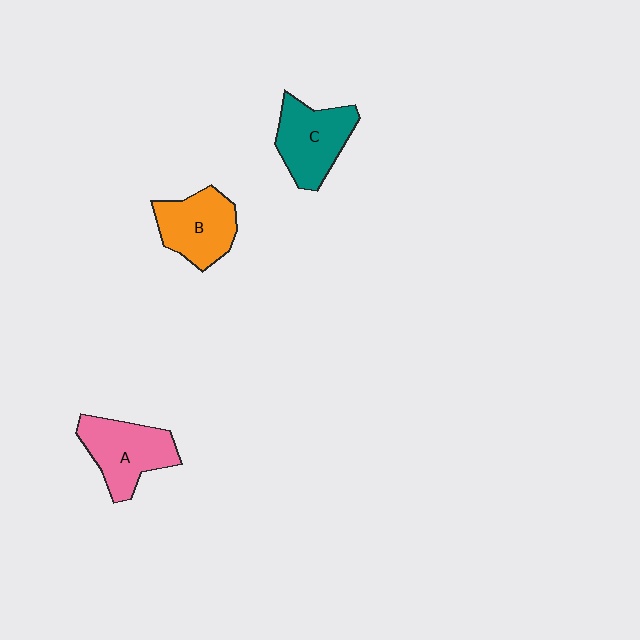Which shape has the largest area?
Shape A (pink).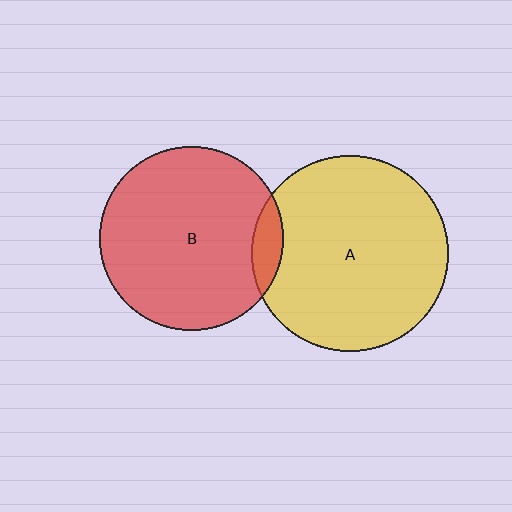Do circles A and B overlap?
Yes.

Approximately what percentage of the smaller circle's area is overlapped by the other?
Approximately 10%.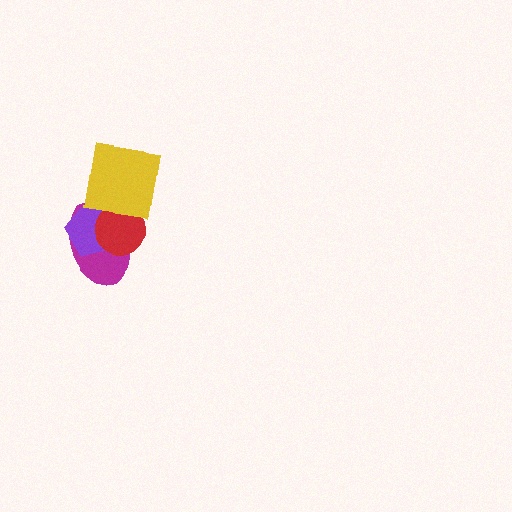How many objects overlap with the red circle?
3 objects overlap with the red circle.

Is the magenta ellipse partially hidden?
Yes, it is partially covered by another shape.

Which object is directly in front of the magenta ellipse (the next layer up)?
The purple pentagon is directly in front of the magenta ellipse.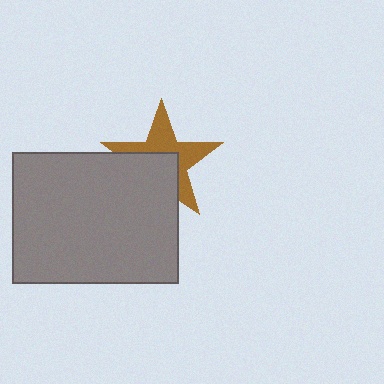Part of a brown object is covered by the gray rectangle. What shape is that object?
It is a star.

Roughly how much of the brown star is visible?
About half of it is visible (roughly 53%).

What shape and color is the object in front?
The object in front is a gray rectangle.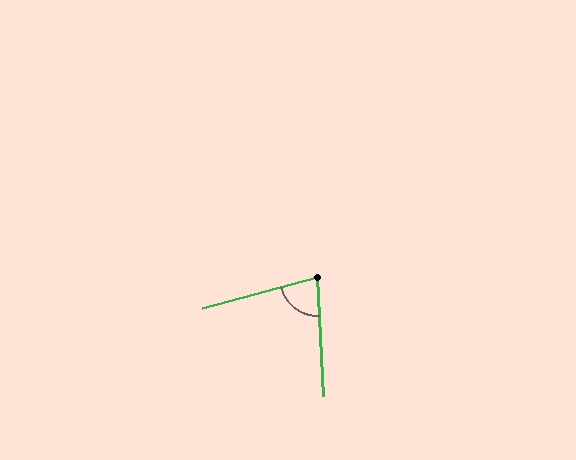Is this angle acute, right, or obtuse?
It is acute.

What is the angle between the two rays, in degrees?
Approximately 78 degrees.